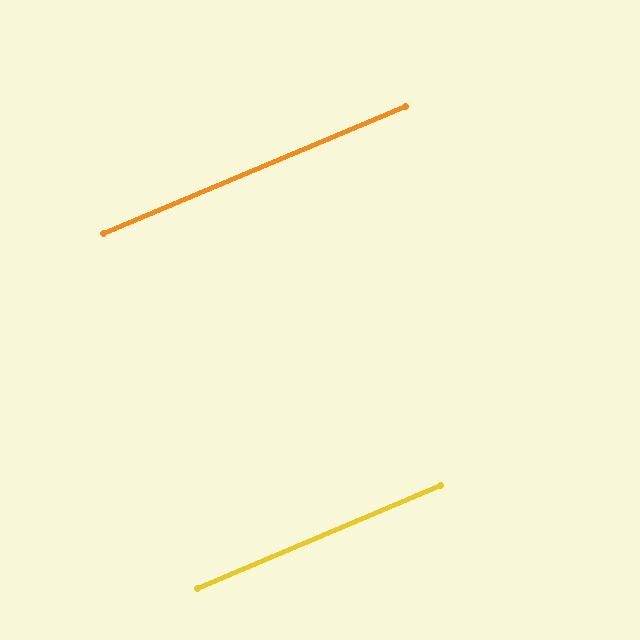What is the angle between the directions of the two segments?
Approximately 0 degrees.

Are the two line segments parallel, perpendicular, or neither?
Parallel — their directions differ by only 0.1°.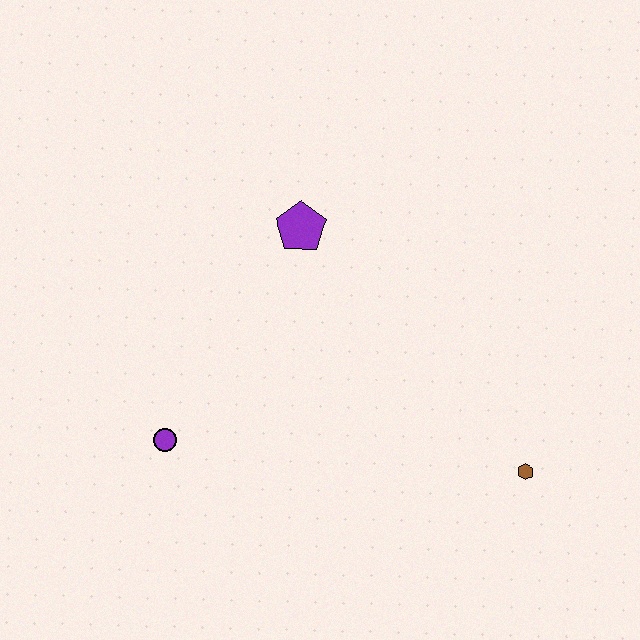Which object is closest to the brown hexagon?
The purple pentagon is closest to the brown hexagon.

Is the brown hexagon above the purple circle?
No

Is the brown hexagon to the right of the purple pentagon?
Yes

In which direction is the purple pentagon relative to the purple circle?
The purple pentagon is above the purple circle.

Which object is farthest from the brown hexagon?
The purple circle is farthest from the brown hexagon.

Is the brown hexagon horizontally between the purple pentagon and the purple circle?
No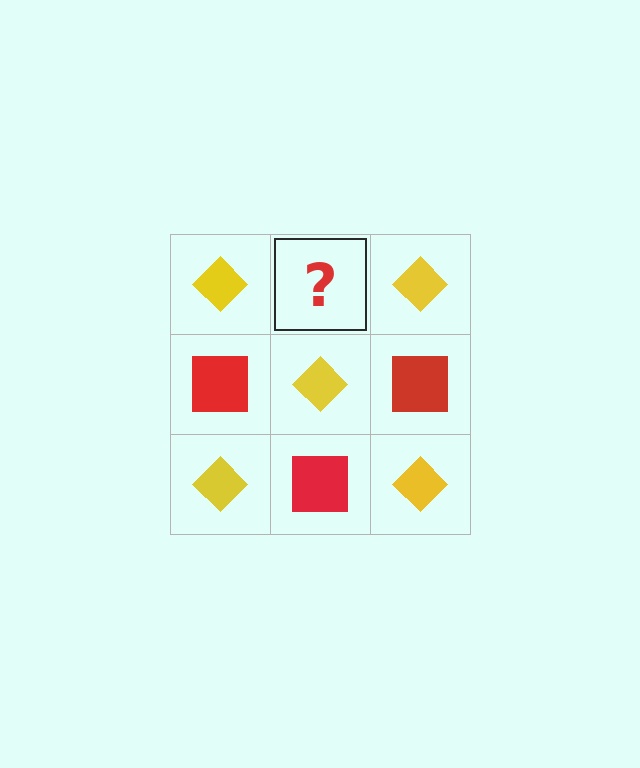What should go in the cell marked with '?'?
The missing cell should contain a red square.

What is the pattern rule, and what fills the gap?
The rule is that it alternates yellow diamond and red square in a checkerboard pattern. The gap should be filled with a red square.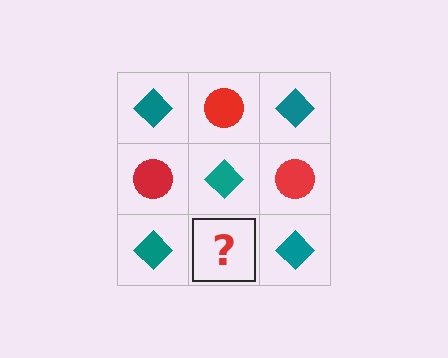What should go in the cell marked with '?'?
The missing cell should contain a red circle.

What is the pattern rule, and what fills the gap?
The rule is that it alternates teal diamond and red circle in a checkerboard pattern. The gap should be filled with a red circle.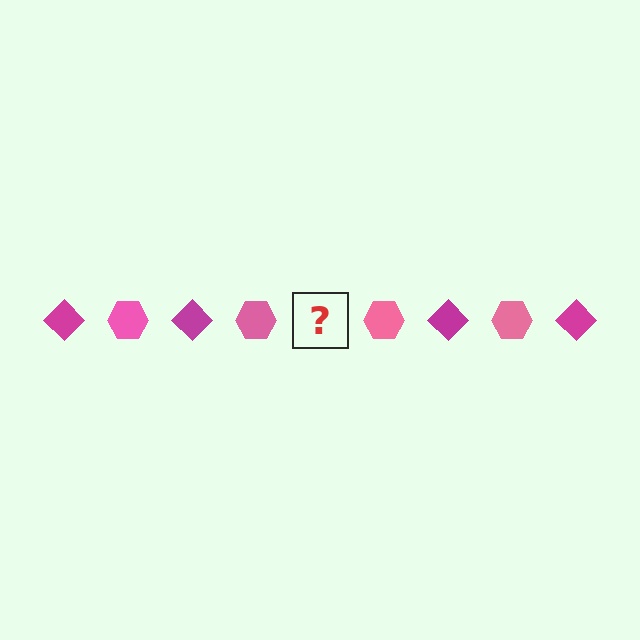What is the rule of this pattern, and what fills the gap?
The rule is that the pattern alternates between magenta diamond and pink hexagon. The gap should be filled with a magenta diamond.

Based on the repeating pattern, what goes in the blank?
The blank should be a magenta diamond.